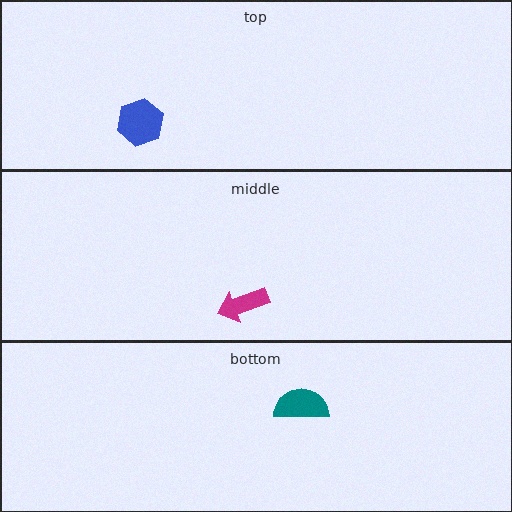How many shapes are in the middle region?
1.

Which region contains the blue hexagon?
The top region.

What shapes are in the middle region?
The magenta arrow.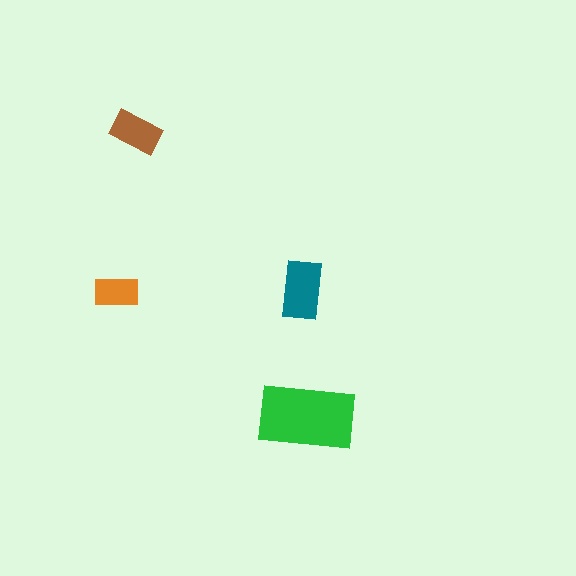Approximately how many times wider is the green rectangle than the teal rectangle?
About 1.5 times wider.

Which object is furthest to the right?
The green rectangle is rightmost.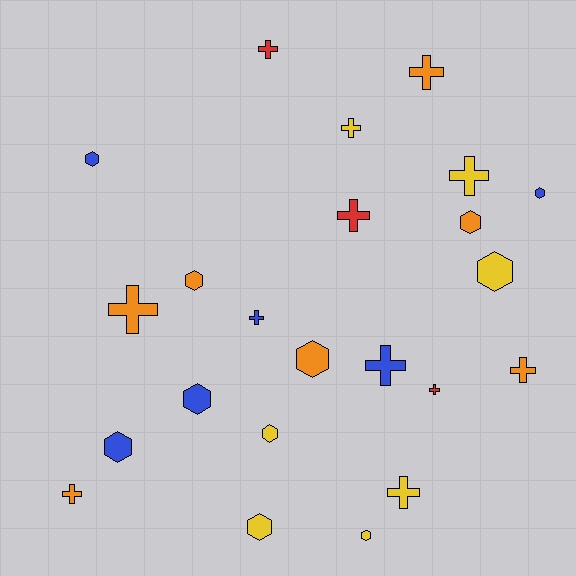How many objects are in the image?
There are 23 objects.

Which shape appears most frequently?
Cross, with 12 objects.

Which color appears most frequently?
Yellow, with 7 objects.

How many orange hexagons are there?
There are 3 orange hexagons.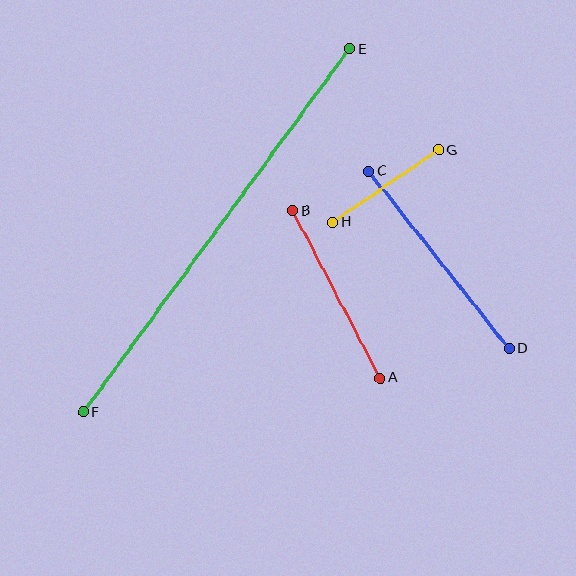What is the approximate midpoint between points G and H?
The midpoint is at approximately (386, 186) pixels.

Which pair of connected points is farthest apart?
Points E and F are farthest apart.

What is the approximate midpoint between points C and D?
The midpoint is at approximately (439, 260) pixels.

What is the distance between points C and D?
The distance is approximately 226 pixels.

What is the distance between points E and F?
The distance is approximately 450 pixels.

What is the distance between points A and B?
The distance is approximately 189 pixels.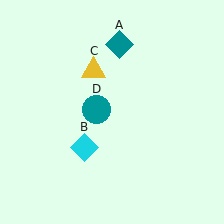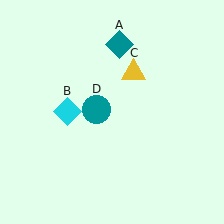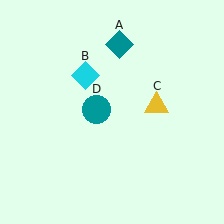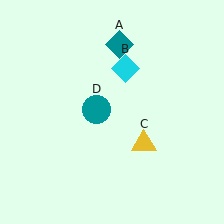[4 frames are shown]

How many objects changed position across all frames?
2 objects changed position: cyan diamond (object B), yellow triangle (object C).